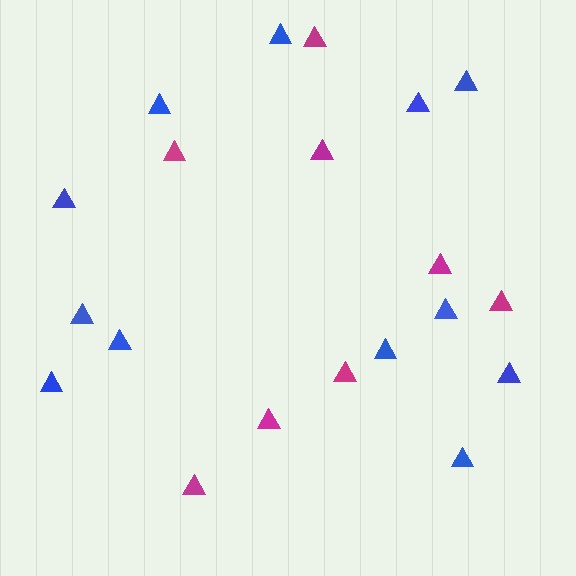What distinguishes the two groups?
There are 2 groups: one group of magenta triangles (8) and one group of blue triangles (12).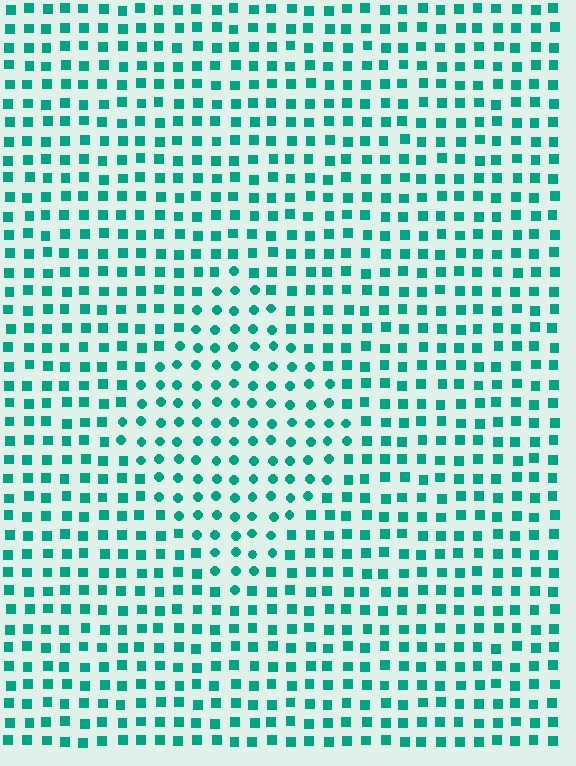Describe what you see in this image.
The image is filled with small teal elements arranged in a uniform grid. A diamond-shaped region contains circles, while the surrounding area contains squares. The boundary is defined purely by the change in element shape.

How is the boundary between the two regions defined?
The boundary is defined by a change in element shape: circles inside vs. squares outside. All elements share the same color and spacing.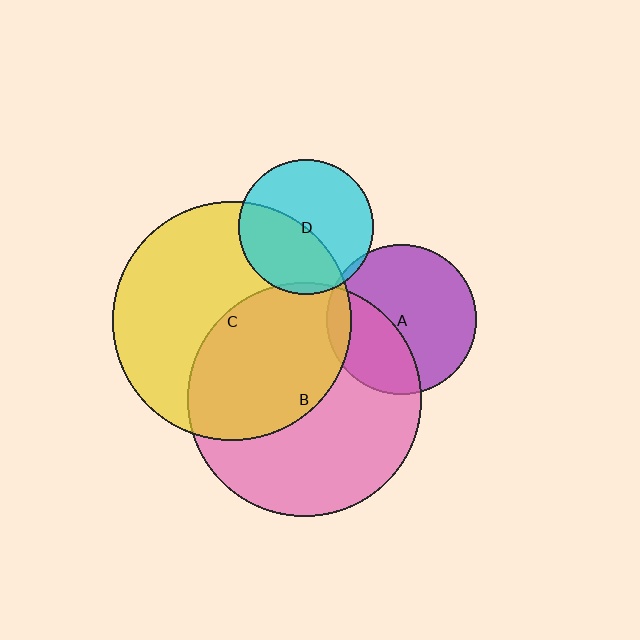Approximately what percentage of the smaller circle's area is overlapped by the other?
Approximately 35%.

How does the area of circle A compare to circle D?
Approximately 1.3 times.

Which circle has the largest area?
Circle C (yellow).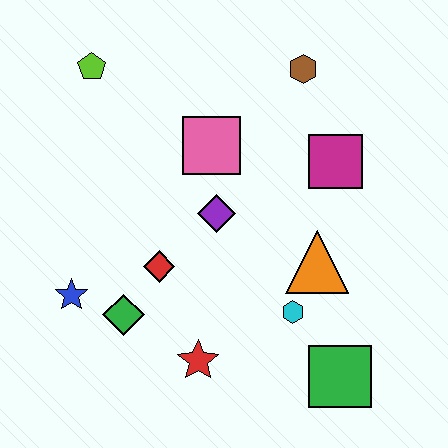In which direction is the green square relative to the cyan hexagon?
The green square is below the cyan hexagon.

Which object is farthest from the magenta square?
The blue star is farthest from the magenta square.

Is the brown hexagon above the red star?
Yes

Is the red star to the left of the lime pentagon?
No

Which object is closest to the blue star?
The green diamond is closest to the blue star.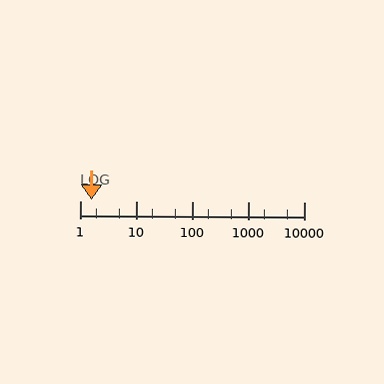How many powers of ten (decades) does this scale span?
The scale spans 4 decades, from 1 to 10000.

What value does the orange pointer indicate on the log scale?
The pointer indicates approximately 1.6.